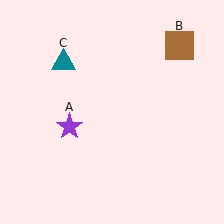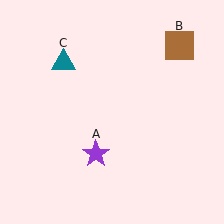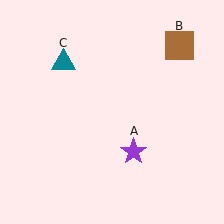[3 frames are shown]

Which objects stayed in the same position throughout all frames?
Brown square (object B) and teal triangle (object C) remained stationary.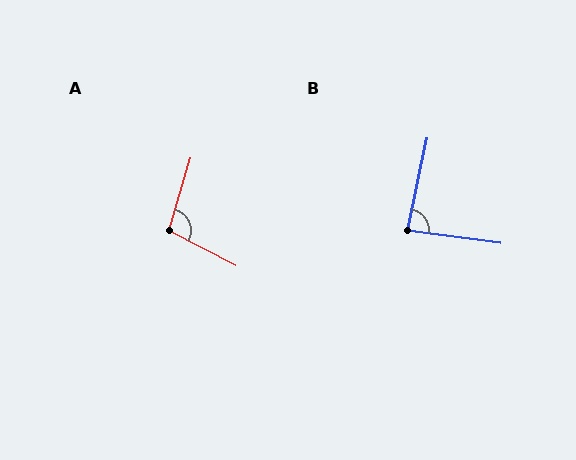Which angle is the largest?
A, at approximately 100 degrees.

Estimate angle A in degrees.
Approximately 100 degrees.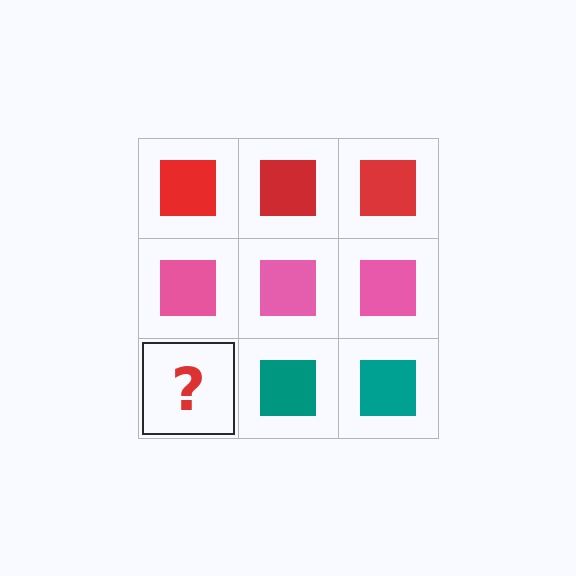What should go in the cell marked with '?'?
The missing cell should contain a teal square.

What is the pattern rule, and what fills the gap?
The rule is that each row has a consistent color. The gap should be filled with a teal square.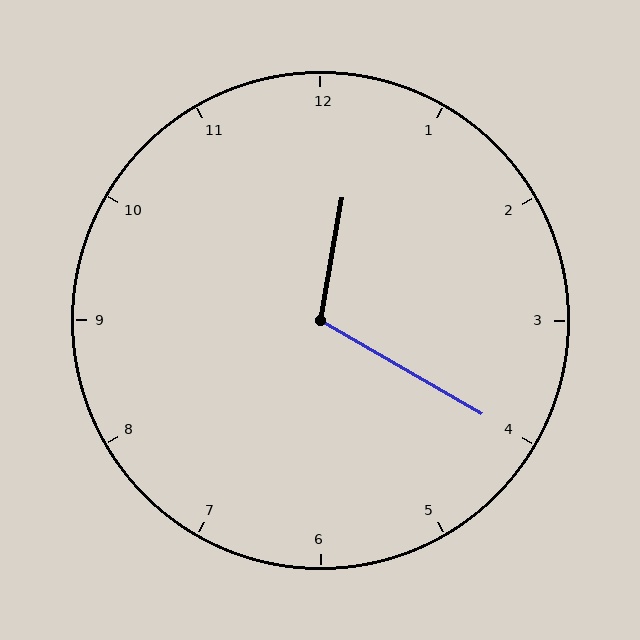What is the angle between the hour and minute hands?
Approximately 110 degrees.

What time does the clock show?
12:20.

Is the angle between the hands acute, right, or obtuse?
It is obtuse.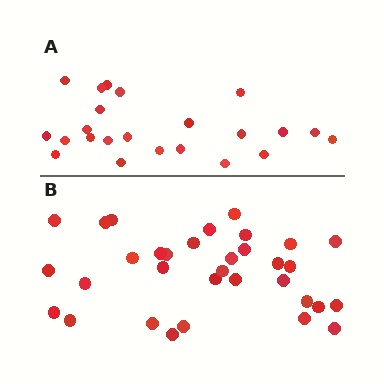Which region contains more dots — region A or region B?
Region B (the bottom region) has more dots.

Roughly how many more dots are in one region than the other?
Region B has roughly 10 or so more dots than region A.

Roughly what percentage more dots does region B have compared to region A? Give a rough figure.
About 45% more.